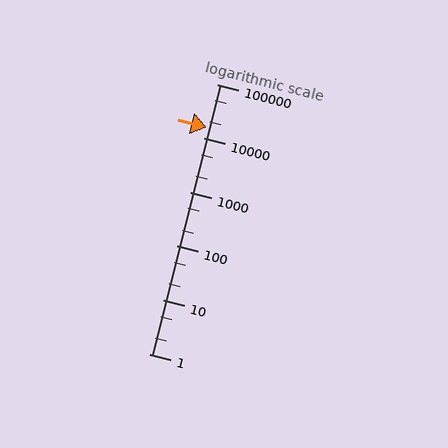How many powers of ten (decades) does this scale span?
The scale spans 5 decades, from 1 to 100000.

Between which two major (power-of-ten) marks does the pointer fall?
The pointer is between 10000 and 100000.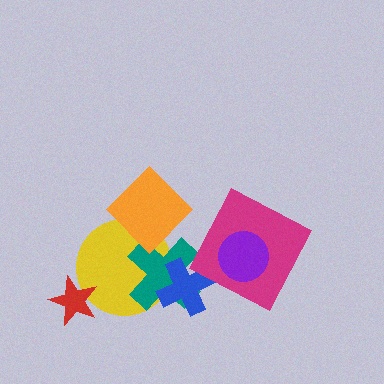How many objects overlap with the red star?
1 object overlaps with the red star.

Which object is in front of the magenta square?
The purple circle is in front of the magenta square.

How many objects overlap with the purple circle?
1 object overlaps with the purple circle.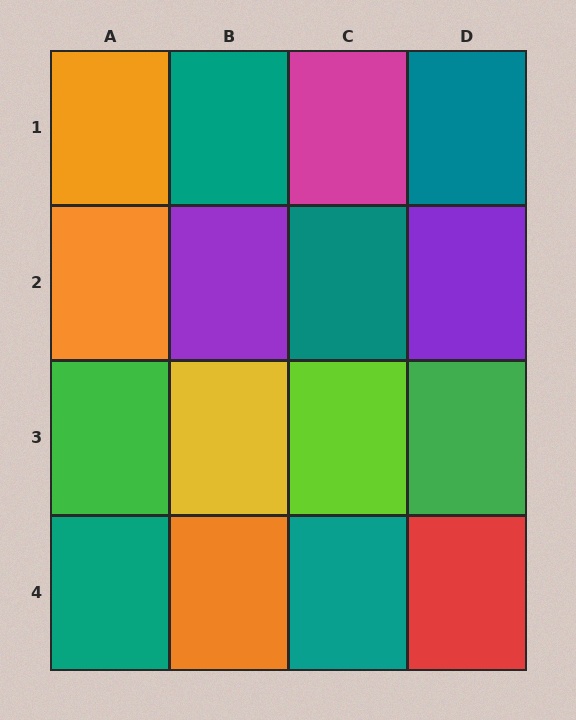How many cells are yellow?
1 cell is yellow.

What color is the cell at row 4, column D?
Red.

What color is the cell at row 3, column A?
Green.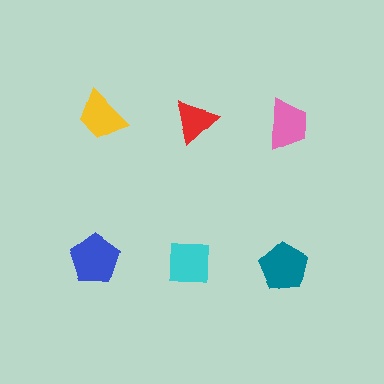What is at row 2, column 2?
A cyan square.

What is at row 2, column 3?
A teal pentagon.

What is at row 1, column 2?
A red triangle.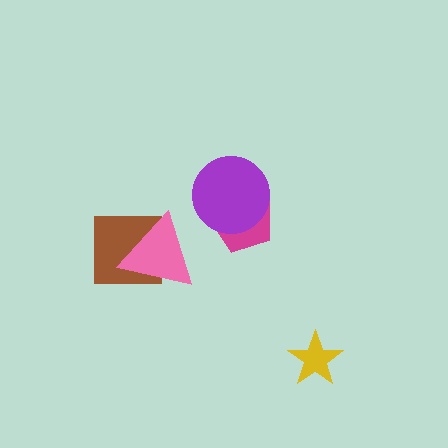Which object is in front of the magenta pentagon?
The purple circle is in front of the magenta pentagon.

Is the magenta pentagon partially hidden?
Yes, it is partially covered by another shape.